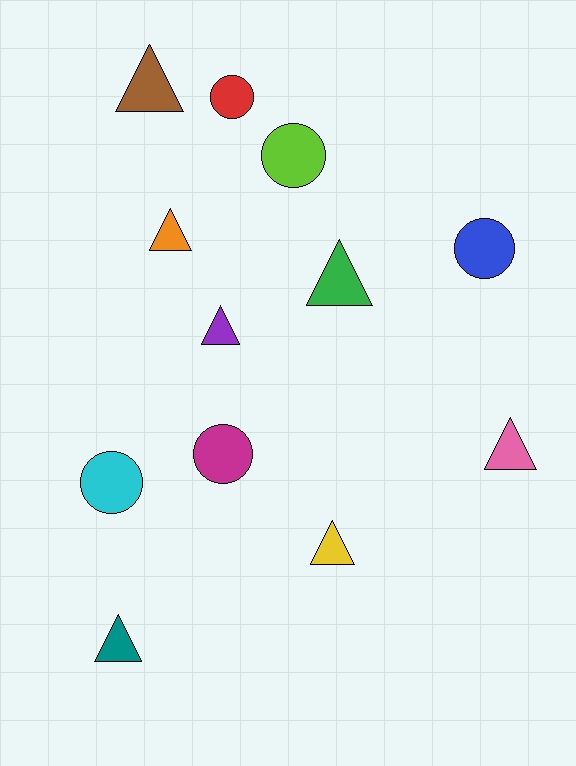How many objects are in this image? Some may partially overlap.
There are 12 objects.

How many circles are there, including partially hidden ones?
There are 5 circles.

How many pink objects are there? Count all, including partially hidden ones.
There is 1 pink object.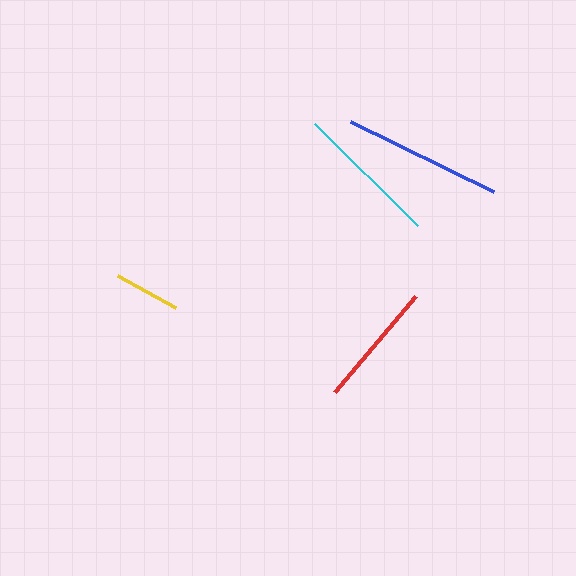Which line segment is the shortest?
The yellow line is the shortest at approximately 66 pixels.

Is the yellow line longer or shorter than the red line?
The red line is longer than the yellow line.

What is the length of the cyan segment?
The cyan segment is approximately 145 pixels long.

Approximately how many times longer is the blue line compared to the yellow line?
The blue line is approximately 2.4 times the length of the yellow line.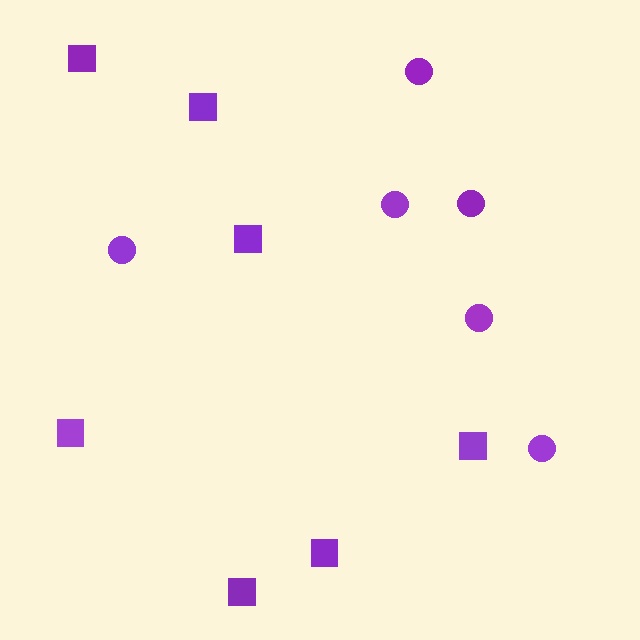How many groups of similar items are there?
There are 2 groups: one group of squares (7) and one group of circles (6).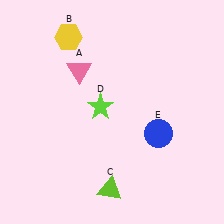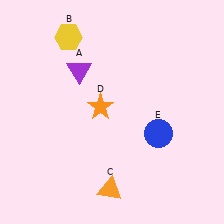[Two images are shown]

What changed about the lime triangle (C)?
In Image 1, C is lime. In Image 2, it changed to orange.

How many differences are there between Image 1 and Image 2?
There are 3 differences between the two images.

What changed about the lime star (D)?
In Image 1, D is lime. In Image 2, it changed to orange.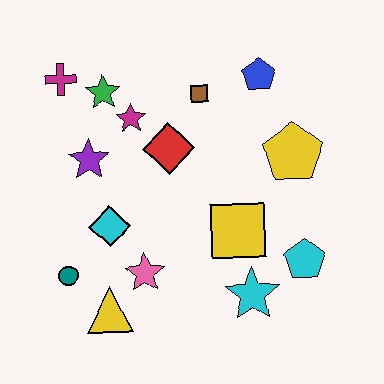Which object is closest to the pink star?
The yellow triangle is closest to the pink star.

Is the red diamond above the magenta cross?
No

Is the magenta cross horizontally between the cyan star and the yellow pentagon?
No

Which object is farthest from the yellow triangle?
The blue pentagon is farthest from the yellow triangle.